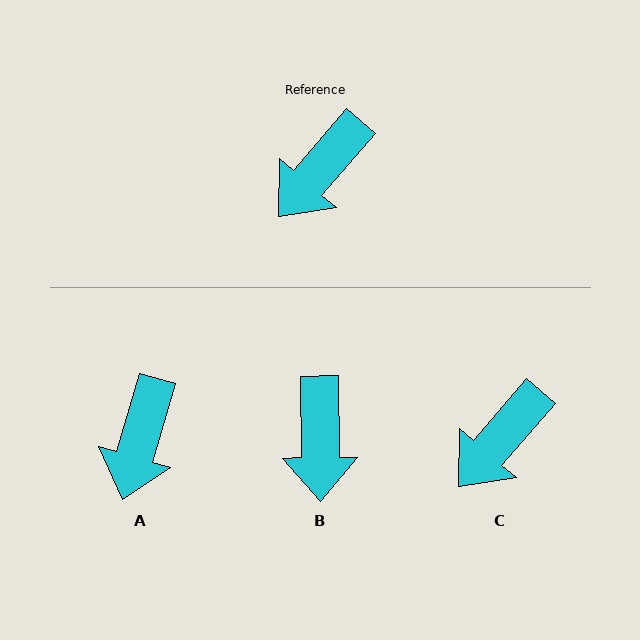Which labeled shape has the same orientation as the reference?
C.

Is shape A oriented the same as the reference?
No, it is off by about 24 degrees.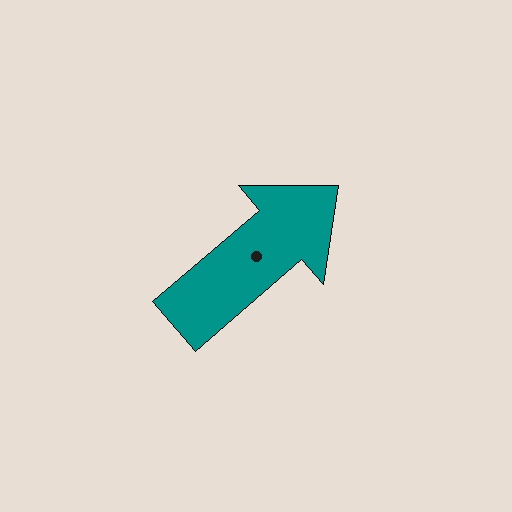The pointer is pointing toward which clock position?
Roughly 2 o'clock.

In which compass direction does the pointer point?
Northeast.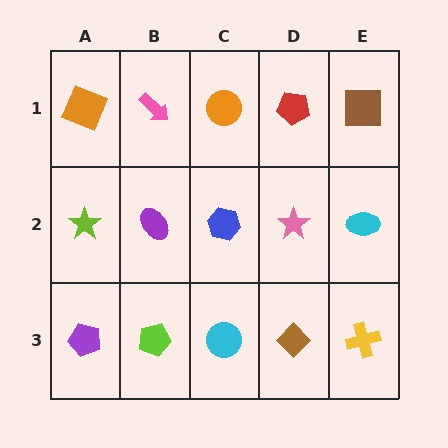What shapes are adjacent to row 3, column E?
A cyan ellipse (row 2, column E), a brown diamond (row 3, column D).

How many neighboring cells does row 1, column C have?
3.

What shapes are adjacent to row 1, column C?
A blue hexagon (row 2, column C), a pink arrow (row 1, column B), a red pentagon (row 1, column D).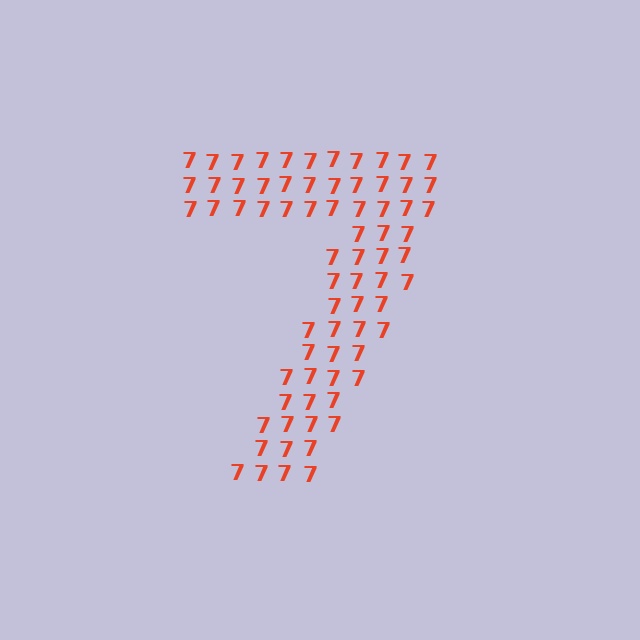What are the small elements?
The small elements are digit 7's.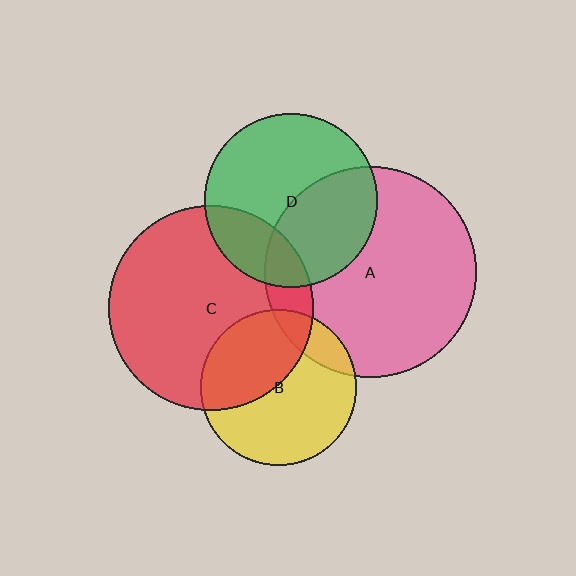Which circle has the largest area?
Circle A (pink).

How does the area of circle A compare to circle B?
Approximately 1.8 times.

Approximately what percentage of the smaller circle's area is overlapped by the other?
Approximately 40%.